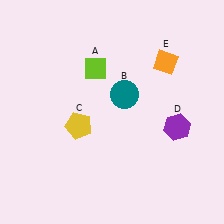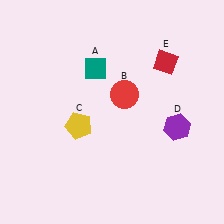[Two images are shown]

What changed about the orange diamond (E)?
In Image 1, E is orange. In Image 2, it changed to red.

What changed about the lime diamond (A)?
In Image 1, A is lime. In Image 2, it changed to teal.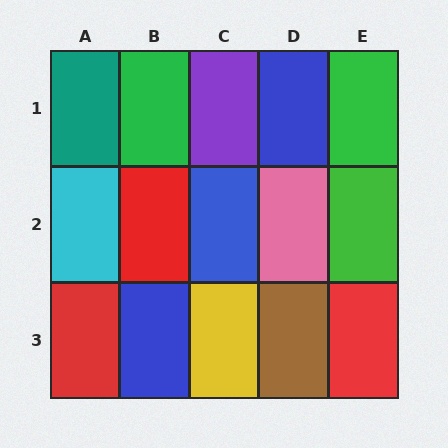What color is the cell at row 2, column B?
Red.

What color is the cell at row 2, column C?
Blue.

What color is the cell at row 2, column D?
Pink.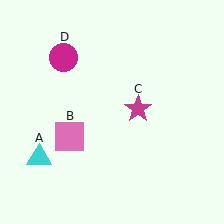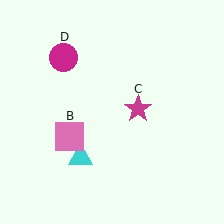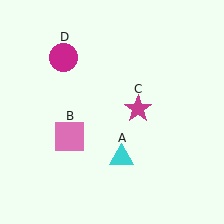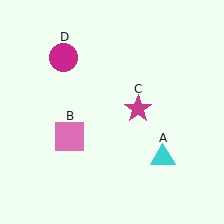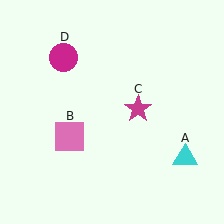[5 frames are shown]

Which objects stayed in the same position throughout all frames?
Pink square (object B) and magenta star (object C) and magenta circle (object D) remained stationary.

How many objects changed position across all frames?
1 object changed position: cyan triangle (object A).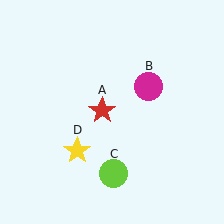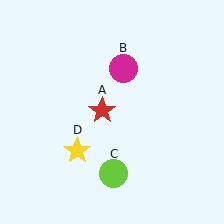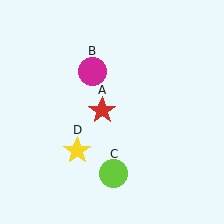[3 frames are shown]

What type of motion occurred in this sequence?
The magenta circle (object B) rotated counterclockwise around the center of the scene.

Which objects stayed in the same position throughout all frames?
Red star (object A) and lime circle (object C) and yellow star (object D) remained stationary.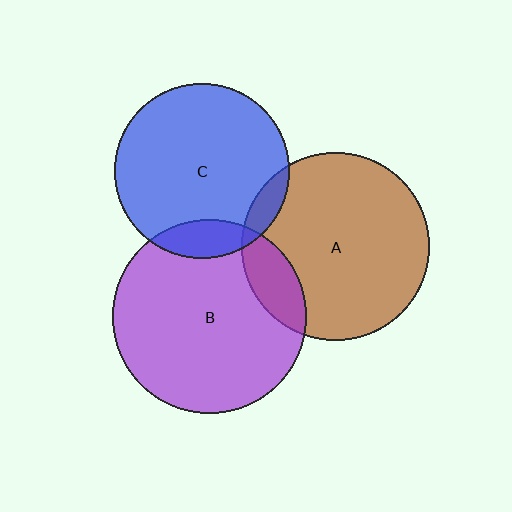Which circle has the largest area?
Circle B (purple).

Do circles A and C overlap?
Yes.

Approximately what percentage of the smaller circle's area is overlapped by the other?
Approximately 10%.